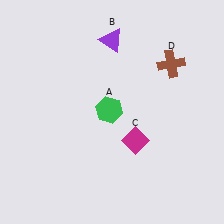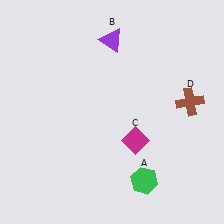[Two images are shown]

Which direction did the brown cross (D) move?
The brown cross (D) moved down.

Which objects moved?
The objects that moved are: the green hexagon (A), the brown cross (D).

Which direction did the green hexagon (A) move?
The green hexagon (A) moved down.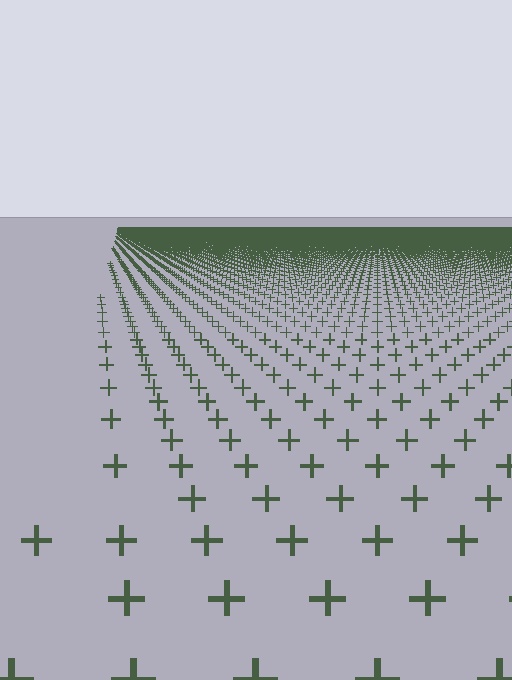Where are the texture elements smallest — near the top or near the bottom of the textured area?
Near the top.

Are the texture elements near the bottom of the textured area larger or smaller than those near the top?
Larger. Near the bottom, elements are closer to the viewer and appear at a bigger on-screen size.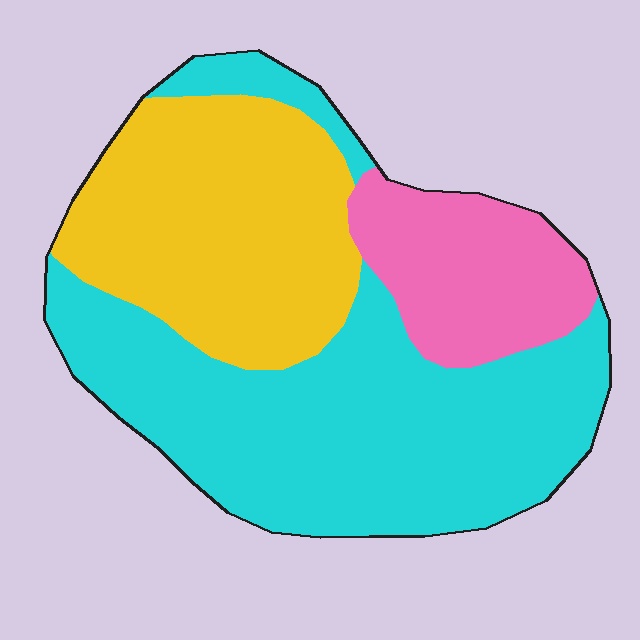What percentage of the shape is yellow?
Yellow covers about 30% of the shape.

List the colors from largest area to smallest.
From largest to smallest: cyan, yellow, pink.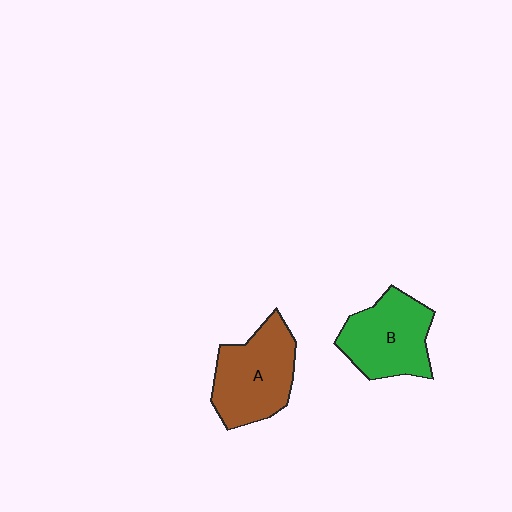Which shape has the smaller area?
Shape B (green).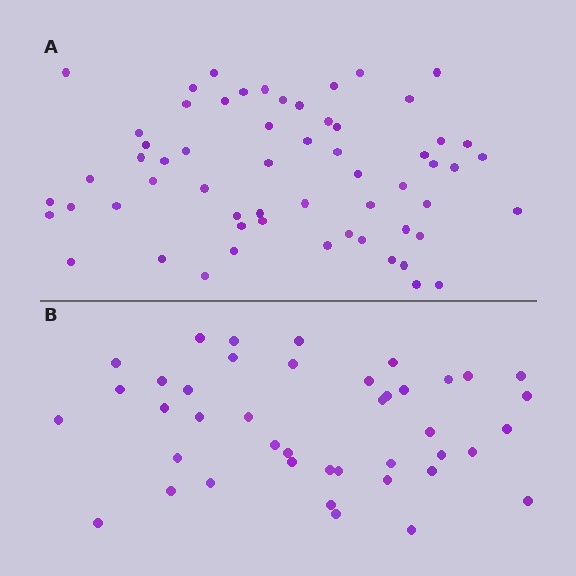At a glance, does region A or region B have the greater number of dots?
Region A (the top region) has more dots.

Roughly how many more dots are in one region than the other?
Region A has approximately 20 more dots than region B.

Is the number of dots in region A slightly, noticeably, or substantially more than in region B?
Region A has noticeably more, but not dramatically so. The ratio is roughly 1.4 to 1.